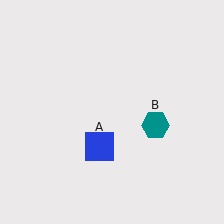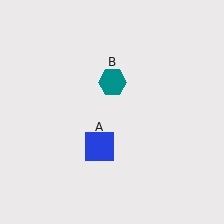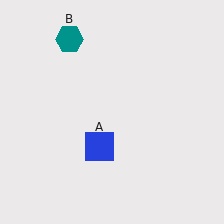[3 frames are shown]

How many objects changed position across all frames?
1 object changed position: teal hexagon (object B).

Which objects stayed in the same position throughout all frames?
Blue square (object A) remained stationary.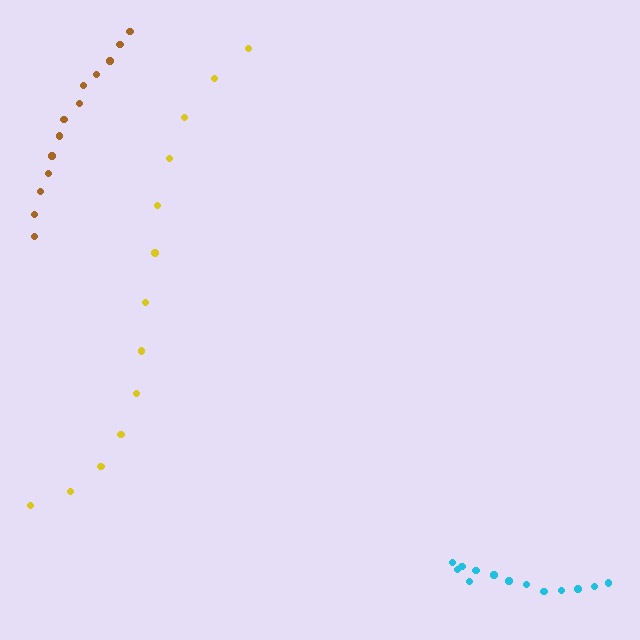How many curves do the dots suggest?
There are 3 distinct paths.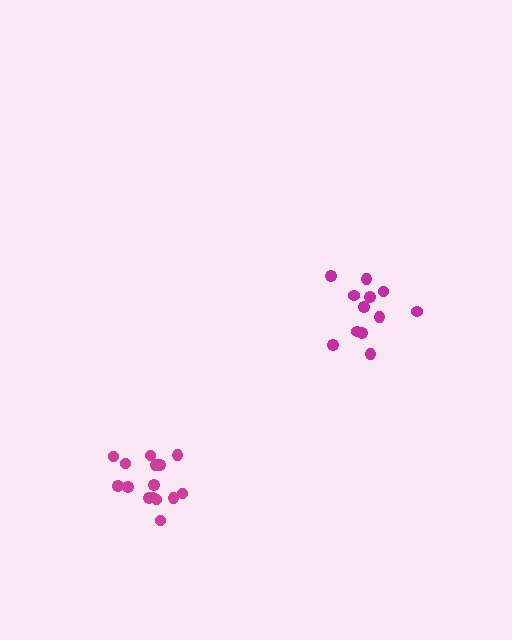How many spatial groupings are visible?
There are 2 spatial groupings.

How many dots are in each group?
Group 1: 15 dots, Group 2: 12 dots (27 total).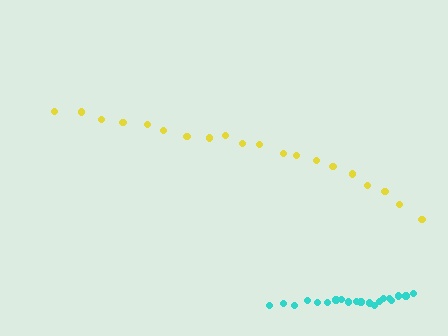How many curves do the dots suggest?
There are 2 distinct paths.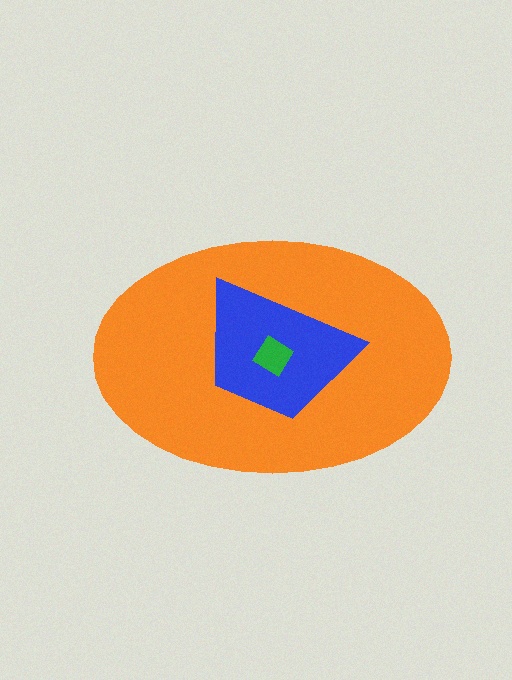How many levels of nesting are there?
3.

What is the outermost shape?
The orange ellipse.